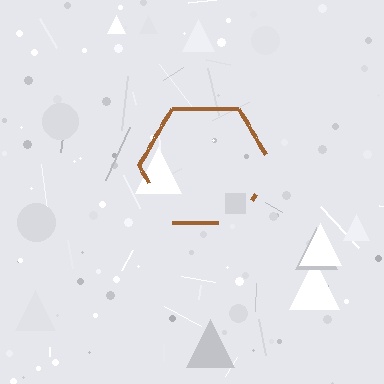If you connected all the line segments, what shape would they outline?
They would outline a hexagon.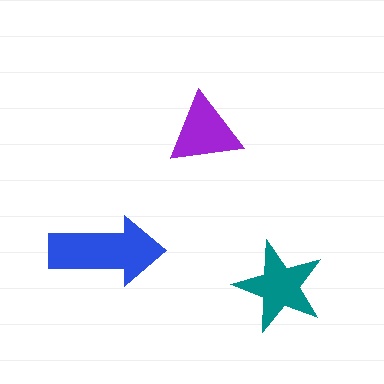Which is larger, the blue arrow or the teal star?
The blue arrow.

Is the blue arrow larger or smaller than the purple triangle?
Larger.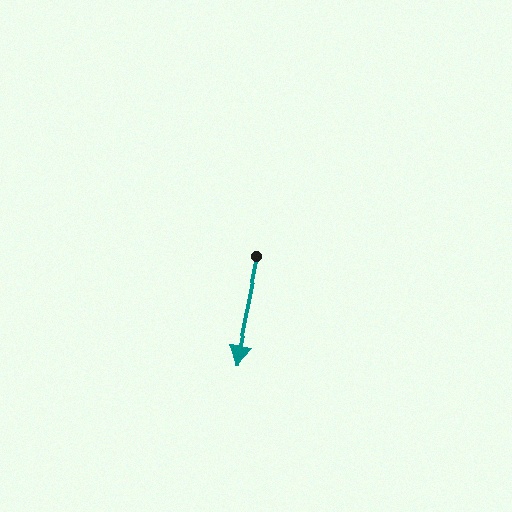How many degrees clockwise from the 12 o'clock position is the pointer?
Approximately 191 degrees.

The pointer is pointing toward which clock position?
Roughly 6 o'clock.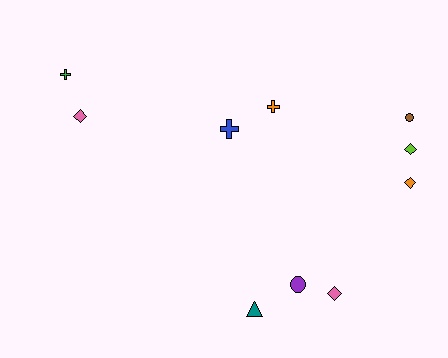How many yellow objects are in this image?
There are no yellow objects.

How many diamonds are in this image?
There are 4 diamonds.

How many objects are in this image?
There are 10 objects.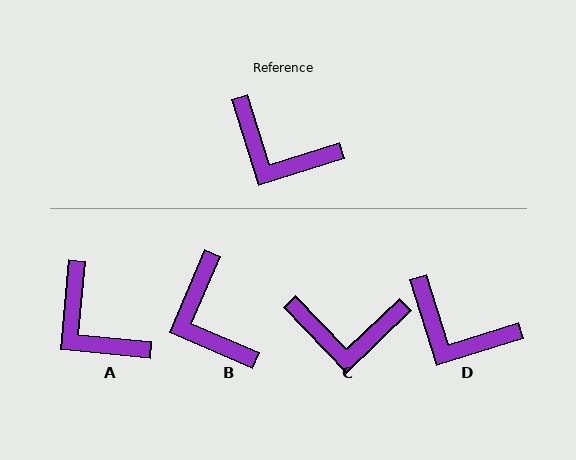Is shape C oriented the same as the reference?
No, it is off by about 26 degrees.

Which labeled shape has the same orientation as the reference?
D.